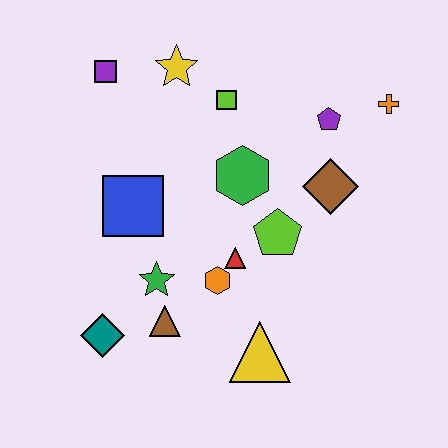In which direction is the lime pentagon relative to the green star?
The lime pentagon is to the right of the green star.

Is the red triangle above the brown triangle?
Yes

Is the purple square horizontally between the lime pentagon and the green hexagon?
No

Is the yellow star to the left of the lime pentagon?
Yes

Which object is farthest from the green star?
The orange cross is farthest from the green star.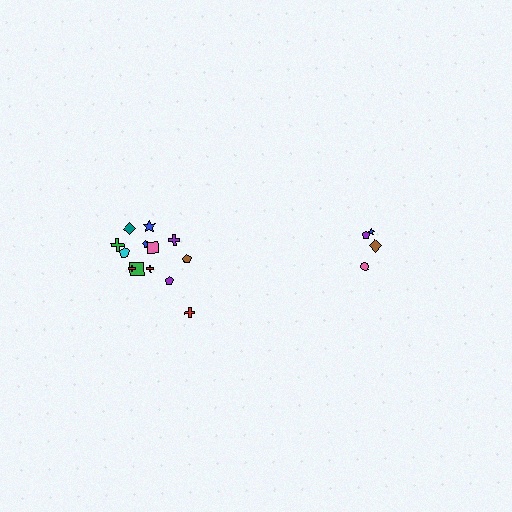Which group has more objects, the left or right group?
The left group.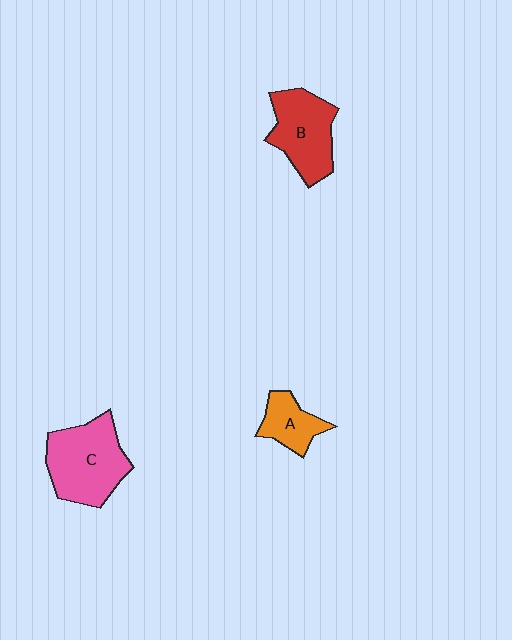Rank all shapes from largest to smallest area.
From largest to smallest: C (pink), B (red), A (orange).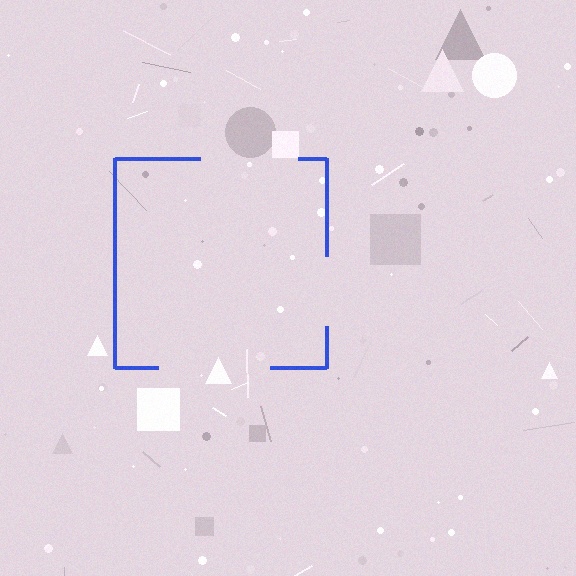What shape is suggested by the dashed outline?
The dashed outline suggests a square.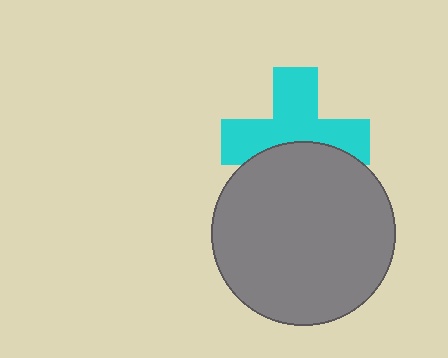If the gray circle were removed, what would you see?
You would see the complete cyan cross.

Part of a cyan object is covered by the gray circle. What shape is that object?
It is a cross.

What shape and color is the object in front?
The object in front is a gray circle.